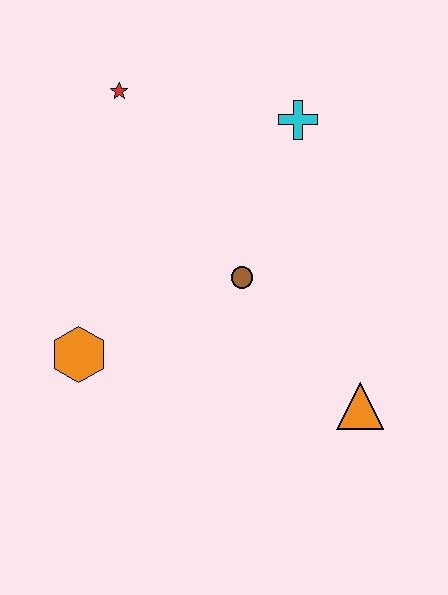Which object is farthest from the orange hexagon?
The cyan cross is farthest from the orange hexagon.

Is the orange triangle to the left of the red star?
No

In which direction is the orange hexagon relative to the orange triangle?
The orange hexagon is to the left of the orange triangle.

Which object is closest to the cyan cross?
The brown circle is closest to the cyan cross.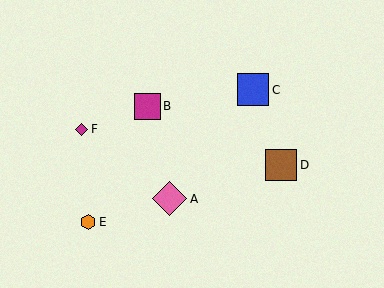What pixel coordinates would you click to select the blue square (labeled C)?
Click at (253, 89) to select the blue square C.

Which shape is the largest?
The pink diamond (labeled A) is the largest.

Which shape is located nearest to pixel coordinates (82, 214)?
The orange hexagon (labeled E) at (88, 222) is nearest to that location.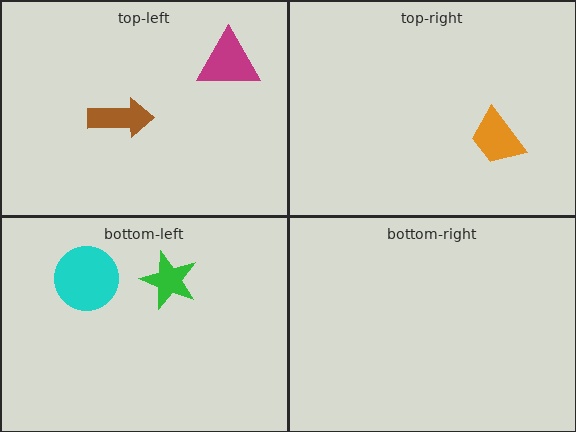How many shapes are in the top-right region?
1.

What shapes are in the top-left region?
The brown arrow, the magenta triangle.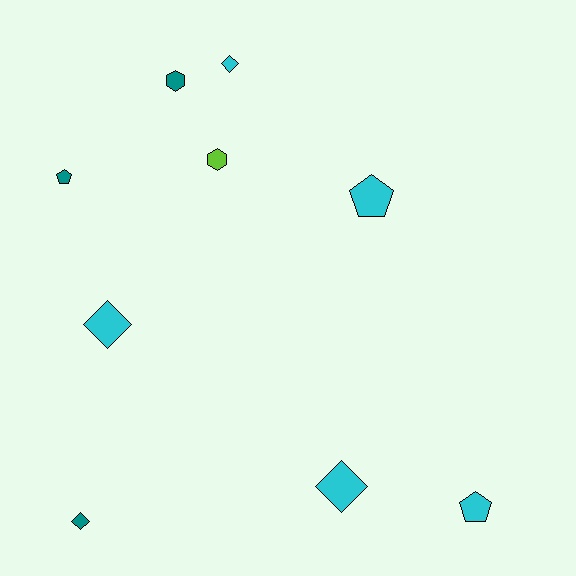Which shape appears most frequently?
Diamond, with 4 objects.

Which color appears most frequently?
Cyan, with 5 objects.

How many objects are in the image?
There are 9 objects.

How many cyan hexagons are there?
There are no cyan hexagons.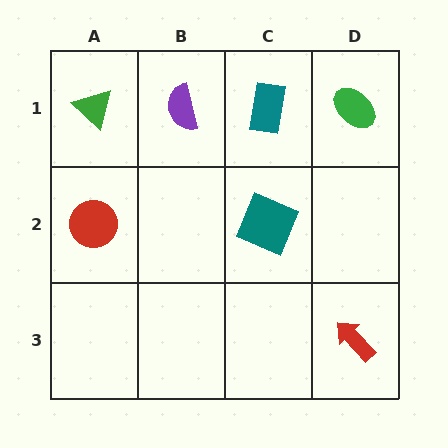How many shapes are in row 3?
1 shape.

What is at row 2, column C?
A teal square.